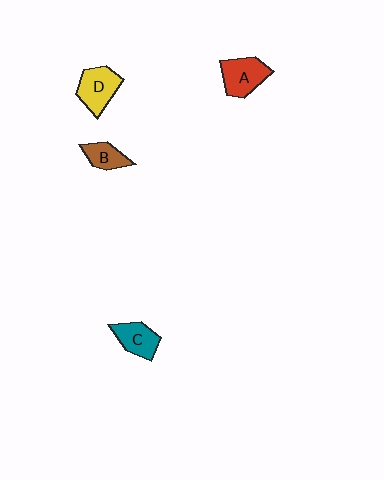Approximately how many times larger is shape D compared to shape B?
Approximately 1.6 times.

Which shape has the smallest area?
Shape B (brown).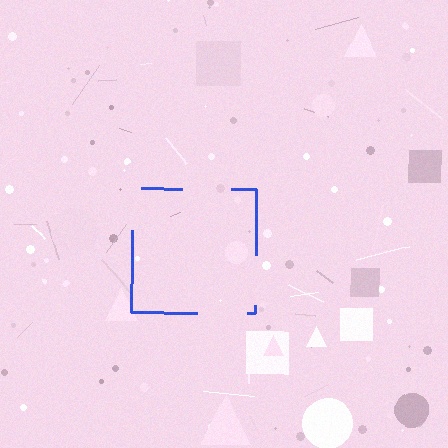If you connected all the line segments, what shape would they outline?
They would outline a square.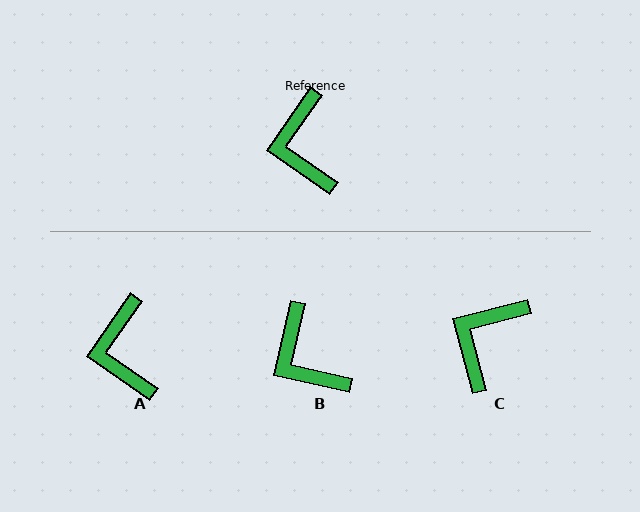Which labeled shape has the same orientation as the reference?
A.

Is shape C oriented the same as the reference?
No, it is off by about 41 degrees.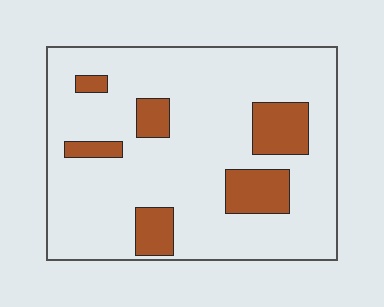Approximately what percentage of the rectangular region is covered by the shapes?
Approximately 15%.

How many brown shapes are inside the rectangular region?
6.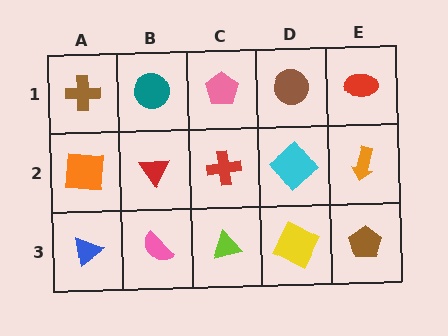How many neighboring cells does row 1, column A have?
2.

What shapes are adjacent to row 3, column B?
A red triangle (row 2, column B), a blue triangle (row 3, column A), a lime triangle (row 3, column C).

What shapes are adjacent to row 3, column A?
An orange square (row 2, column A), a pink semicircle (row 3, column B).